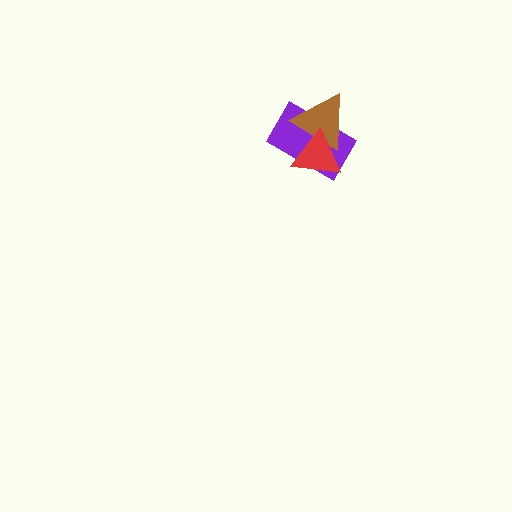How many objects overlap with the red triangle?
2 objects overlap with the red triangle.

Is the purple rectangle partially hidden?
Yes, it is partially covered by another shape.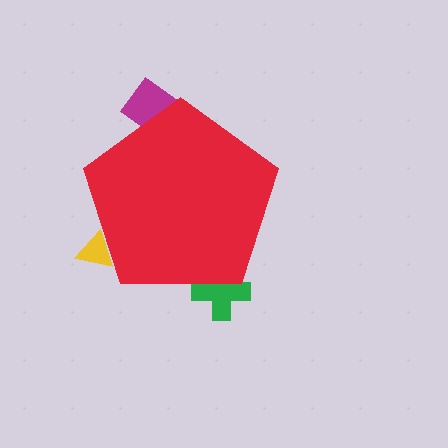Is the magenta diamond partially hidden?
Yes, the magenta diamond is partially hidden behind the red pentagon.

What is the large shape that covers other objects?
A red pentagon.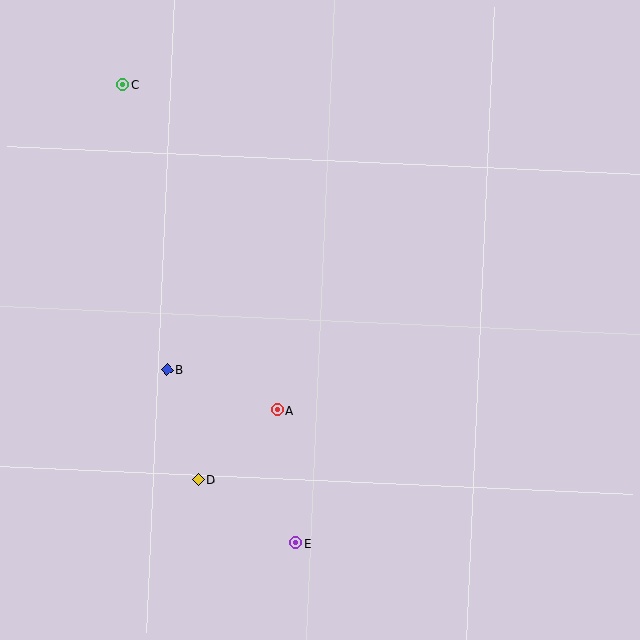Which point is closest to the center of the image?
Point A at (277, 410) is closest to the center.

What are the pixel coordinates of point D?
Point D is at (198, 480).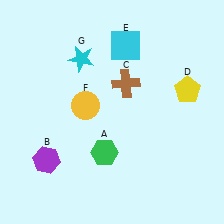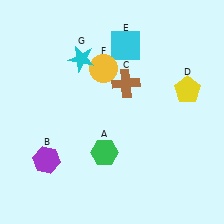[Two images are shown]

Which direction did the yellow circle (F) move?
The yellow circle (F) moved up.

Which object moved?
The yellow circle (F) moved up.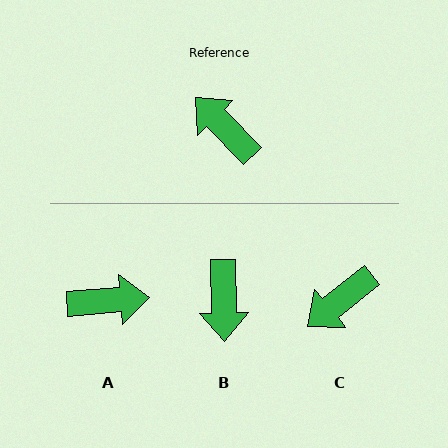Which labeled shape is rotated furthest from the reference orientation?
B, about 137 degrees away.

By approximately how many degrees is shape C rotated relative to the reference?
Approximately 84 degrees counter-clockwise.